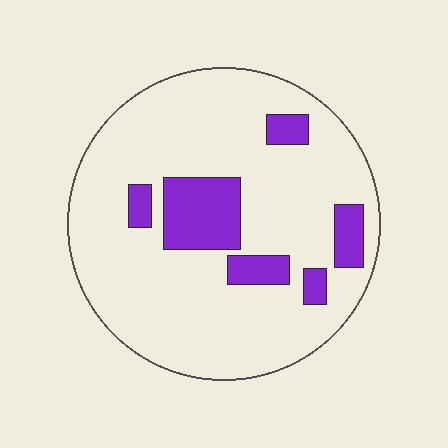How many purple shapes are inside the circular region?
6.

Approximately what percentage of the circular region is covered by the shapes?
Approximately 15%.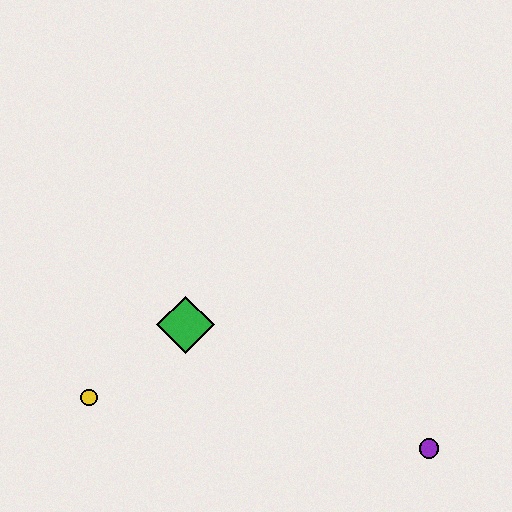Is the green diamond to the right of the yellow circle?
Yes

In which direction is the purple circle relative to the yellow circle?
The purple circle is to the right of the yellow circle.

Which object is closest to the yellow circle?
The green diamond is closest to the yellow circle.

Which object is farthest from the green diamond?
The purple circle is farthest from the green diamond.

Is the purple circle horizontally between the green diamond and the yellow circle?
No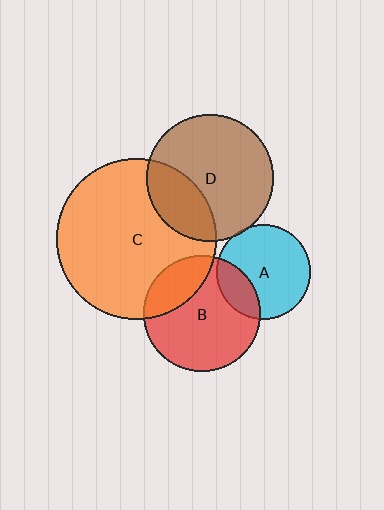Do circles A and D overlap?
Yes.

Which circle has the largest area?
Circle C (orange).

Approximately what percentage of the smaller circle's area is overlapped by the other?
Approximately 5%.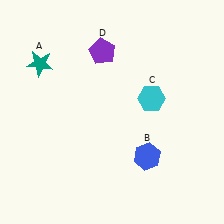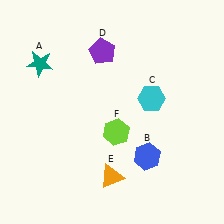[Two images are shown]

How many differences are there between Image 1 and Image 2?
There are 2 differences between the two images.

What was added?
An orange triangle (E), a lime hexagon (F) were added in Image 2.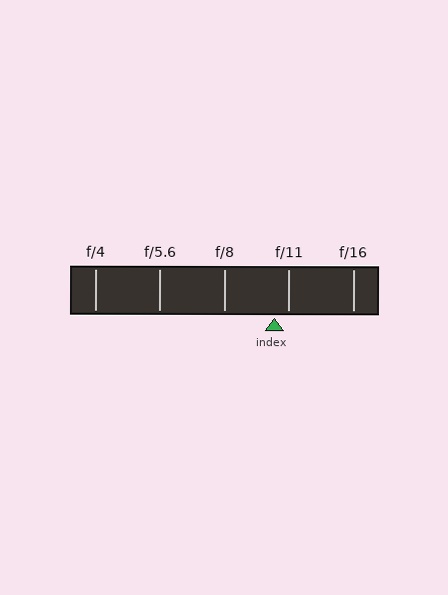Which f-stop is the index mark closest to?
The index mark is closest to f/11.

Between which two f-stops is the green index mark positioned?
The index mark is between f/8 and f/11.